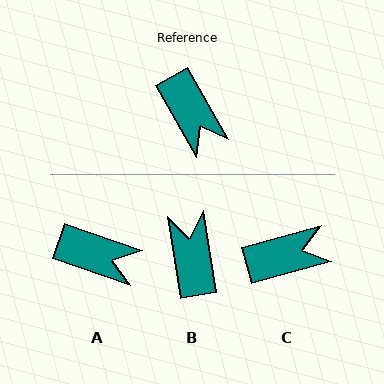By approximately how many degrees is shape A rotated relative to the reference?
Approximately 41 degrees counter-clockwise.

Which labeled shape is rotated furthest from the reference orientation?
B, about 159 degrees away.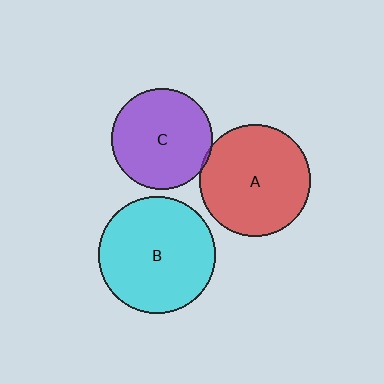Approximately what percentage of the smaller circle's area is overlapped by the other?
Approximately 5%.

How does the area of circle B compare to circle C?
Approximately 1.3 times.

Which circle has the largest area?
Circle B (cyan).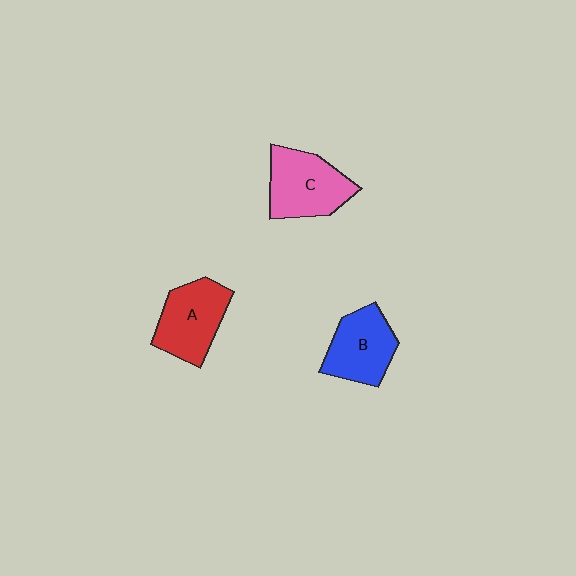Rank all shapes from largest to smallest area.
From largest to smallest: C (pink), A (red), B (blue).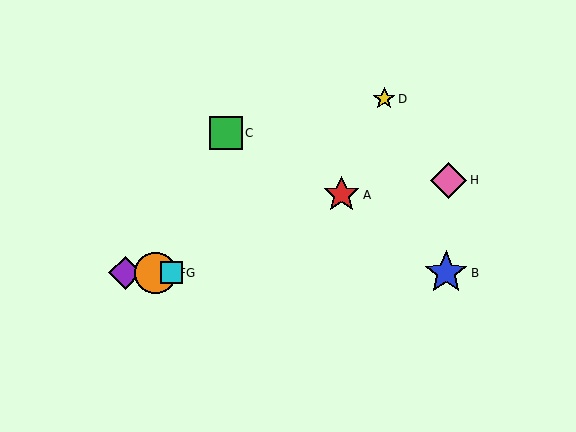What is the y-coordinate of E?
Object E is at y≈273.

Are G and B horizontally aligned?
Yes, both are at y≈273.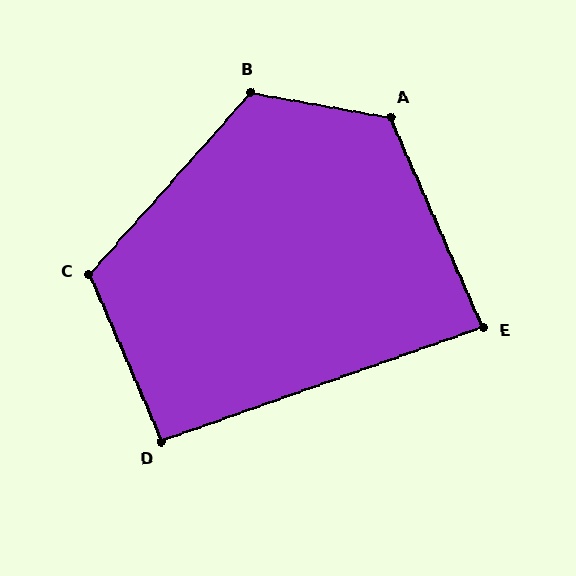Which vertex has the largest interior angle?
A, at approximately 124 degrees.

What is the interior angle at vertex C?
Approximately 115 degrees (obtuse).